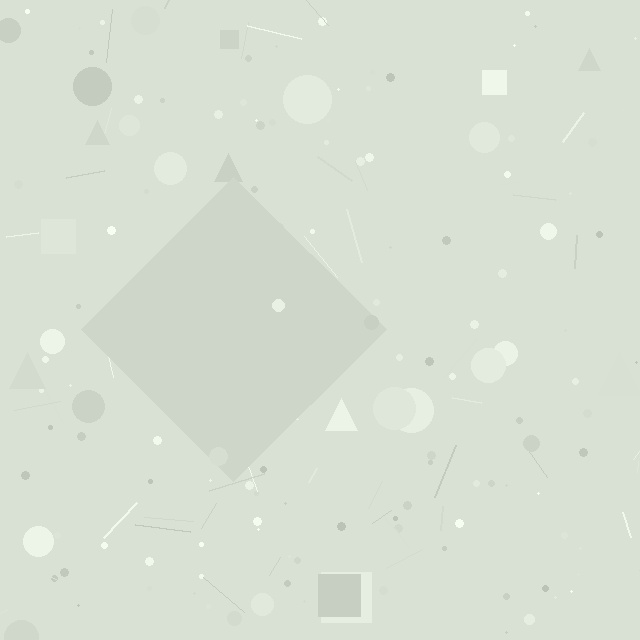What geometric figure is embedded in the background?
A diamond is embedded in the background.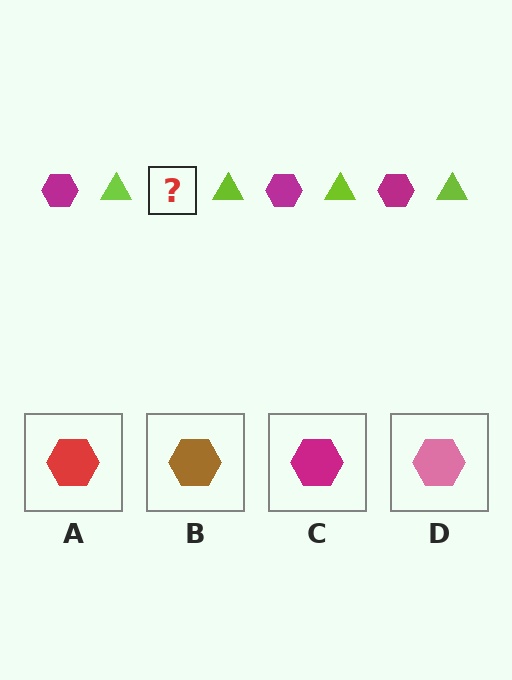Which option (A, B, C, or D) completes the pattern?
C.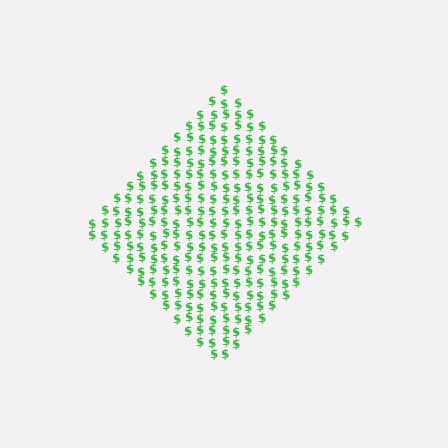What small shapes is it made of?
It is made of small dollar signs.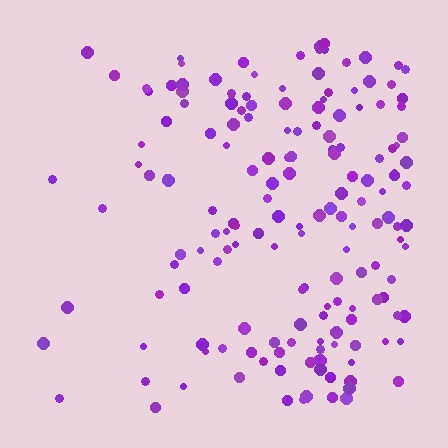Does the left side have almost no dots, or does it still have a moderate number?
Still a moderate number, just noticeably fewer than the right.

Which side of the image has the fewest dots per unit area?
The left.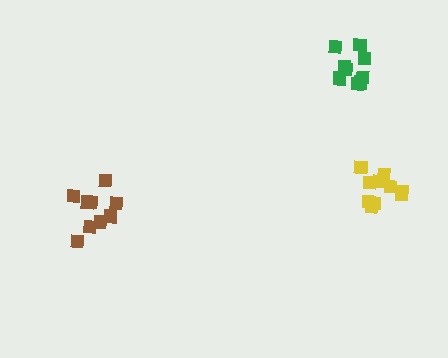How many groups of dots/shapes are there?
There are 3 groups.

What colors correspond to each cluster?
The clusters are colored: yellow, green, brown.